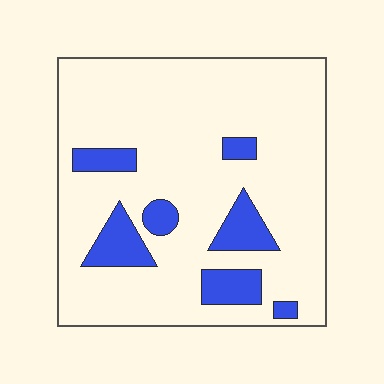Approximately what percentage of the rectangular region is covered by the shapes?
Approximately 15%.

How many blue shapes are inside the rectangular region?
7.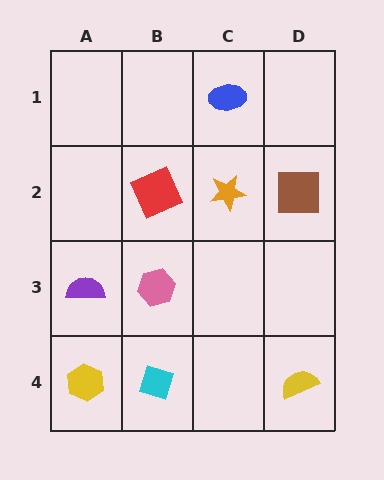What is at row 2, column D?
A brown square.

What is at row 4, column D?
A yellow semicircle.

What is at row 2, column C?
An orange star.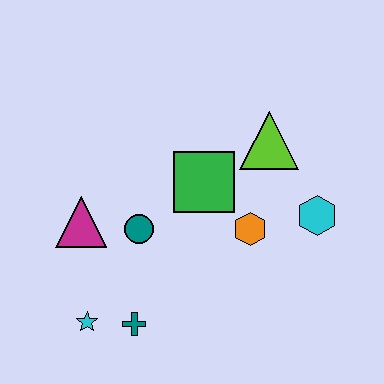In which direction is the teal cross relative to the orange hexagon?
The teal cross is to the left of the orange hexagon.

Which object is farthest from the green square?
The cyan star is farthest from the green square.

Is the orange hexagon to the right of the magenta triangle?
Yes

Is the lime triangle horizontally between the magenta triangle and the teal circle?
No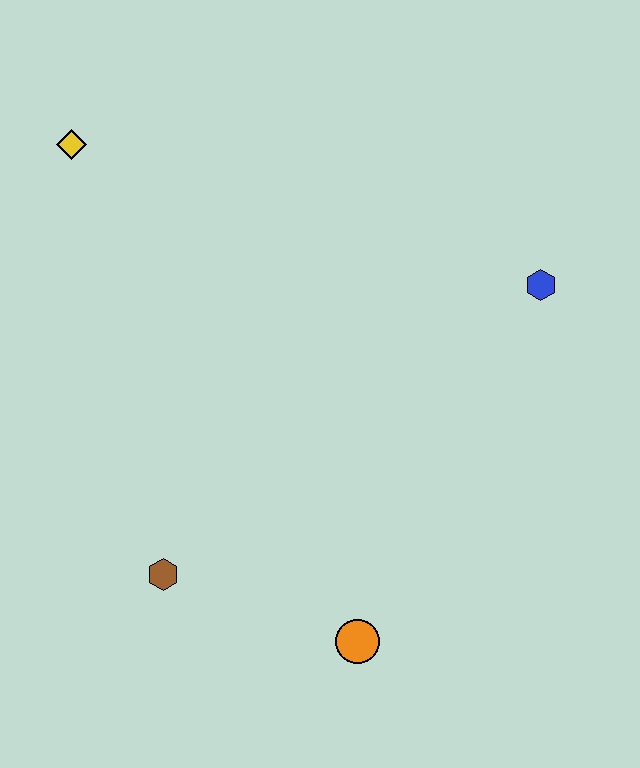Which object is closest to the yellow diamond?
The brown hexagon is closest to the yellow diamond.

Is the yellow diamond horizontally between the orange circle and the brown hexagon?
No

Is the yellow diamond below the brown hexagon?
No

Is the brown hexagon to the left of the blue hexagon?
Yes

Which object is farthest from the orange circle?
The yellow diamond is farthest from the orange circle.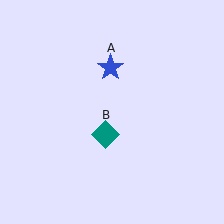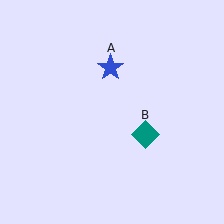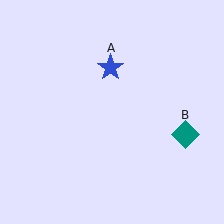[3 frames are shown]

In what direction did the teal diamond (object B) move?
The teal diamond (object B) moved right.